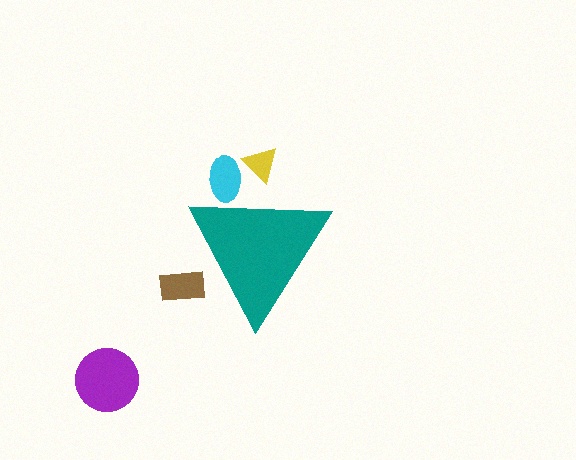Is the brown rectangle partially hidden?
Yes, the brown rectangle is partially hidden behind the teal triangle.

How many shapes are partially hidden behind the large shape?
3 shapes are partially hidden.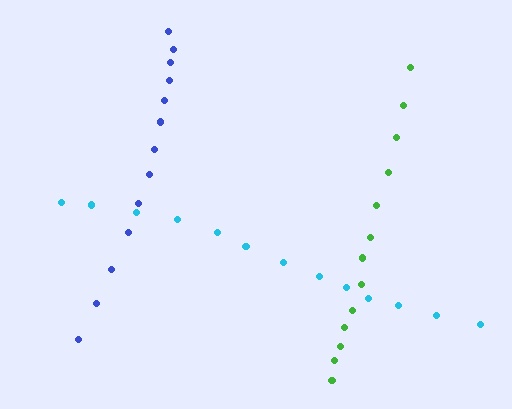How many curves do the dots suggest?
There are 3 distinct paths.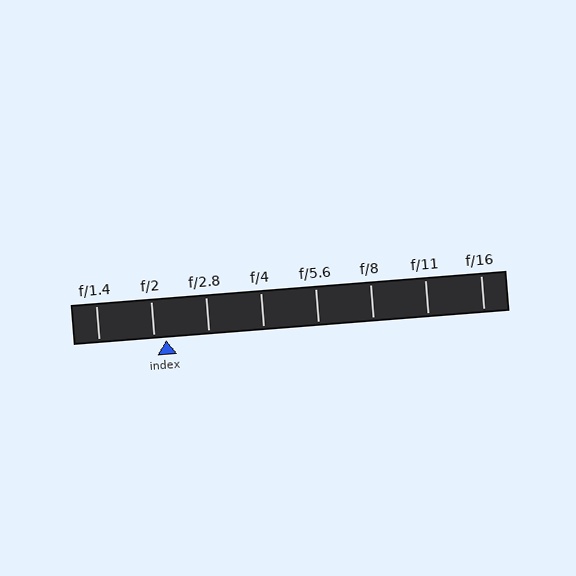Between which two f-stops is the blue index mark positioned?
The index mark is between f/2 and f/2.8.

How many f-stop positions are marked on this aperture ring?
There are 8 f-stop positions marked.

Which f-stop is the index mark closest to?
The index mark is closest to f/2.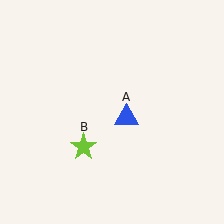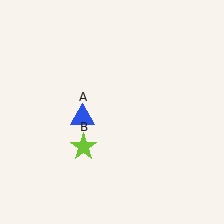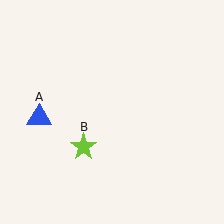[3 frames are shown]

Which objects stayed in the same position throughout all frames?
Lime star (object B) remained stationary.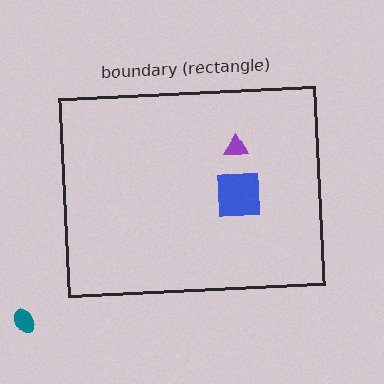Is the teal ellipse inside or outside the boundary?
Outside.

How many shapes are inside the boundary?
2 inside, 1 outside.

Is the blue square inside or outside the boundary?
Inside.